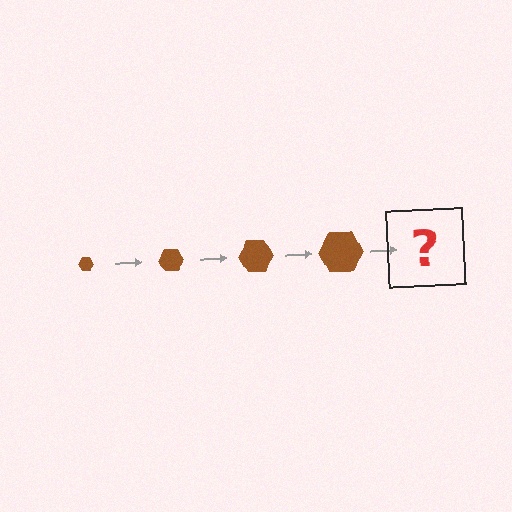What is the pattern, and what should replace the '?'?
The pattern is that the hexagon gets progressively larger each step. The '?' should be a brown hexagon, larger than the previous one.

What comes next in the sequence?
The next element should be a brown hexagon, larger than the previous one.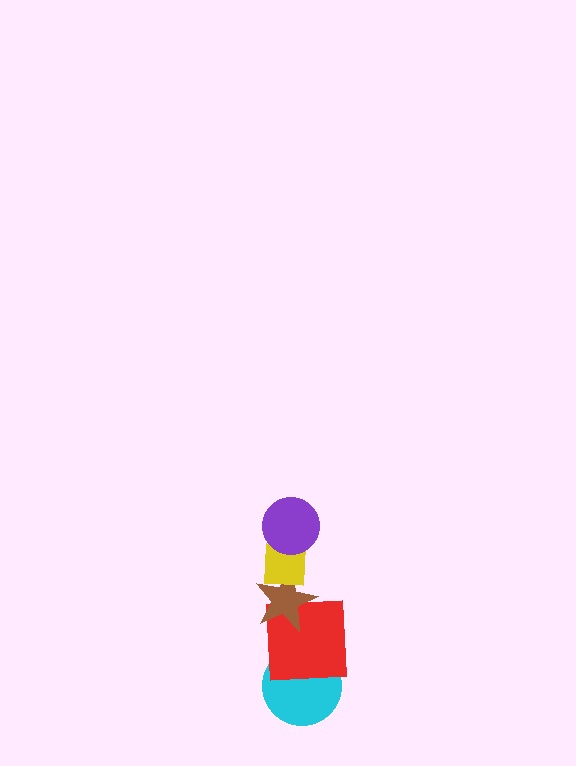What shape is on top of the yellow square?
The purple circle is on top of the yellow square.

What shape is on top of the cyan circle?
The red square is on top of the cyan circle.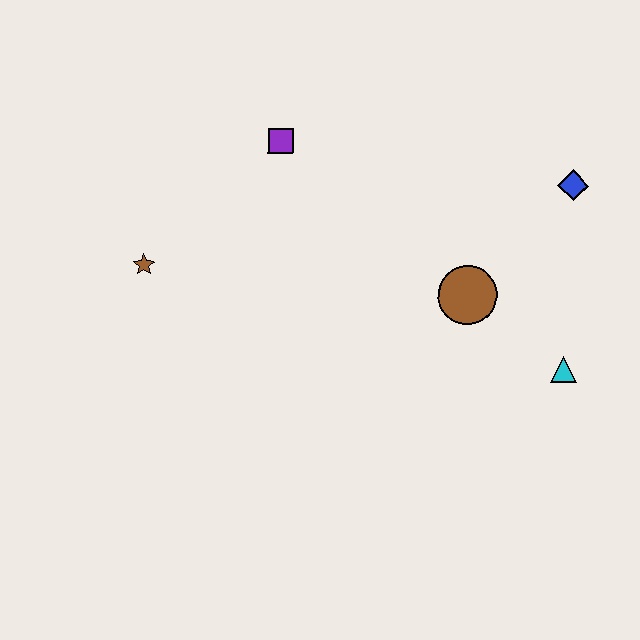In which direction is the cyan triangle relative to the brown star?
The cyan triangle is to the right of the brown star.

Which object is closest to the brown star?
The purple square is closest to the brown star.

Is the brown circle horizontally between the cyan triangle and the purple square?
Yes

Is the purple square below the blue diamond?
No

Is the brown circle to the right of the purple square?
Yes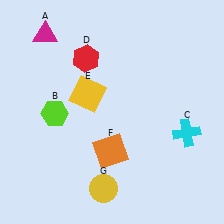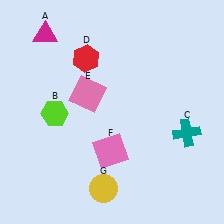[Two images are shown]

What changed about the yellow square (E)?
In Image 1, E is yellow. In Image 2, it changed to pink.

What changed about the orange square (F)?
In Image 1, F is orange. In Image 2, it changed to pink.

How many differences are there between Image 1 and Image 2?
There are 3 differences between the two images.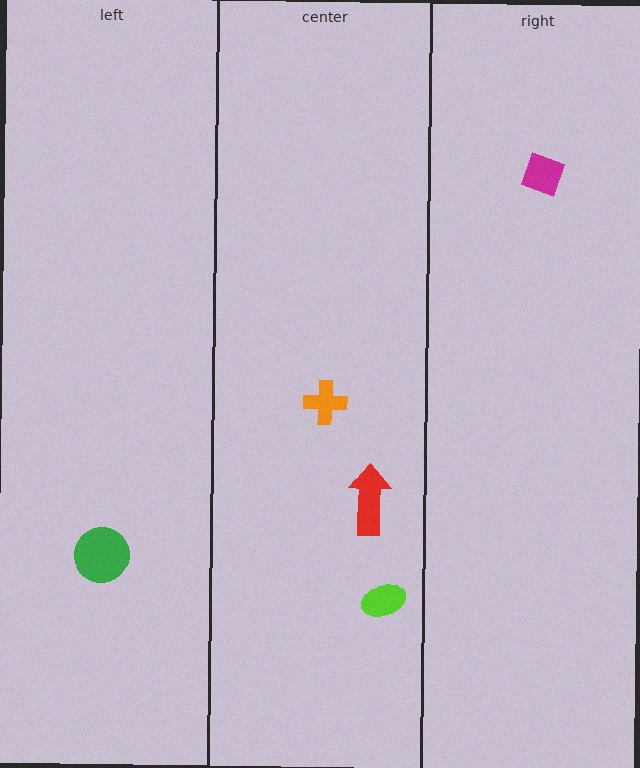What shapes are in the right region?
The magenta diamond.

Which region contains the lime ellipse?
The center region.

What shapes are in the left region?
The green circle.